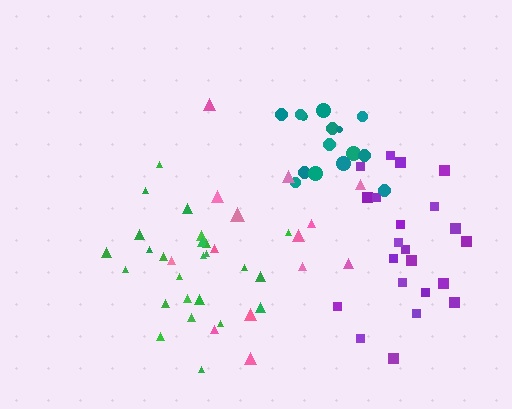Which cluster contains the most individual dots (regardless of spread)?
Green (26).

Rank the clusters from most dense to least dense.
green, teal, purple, pink.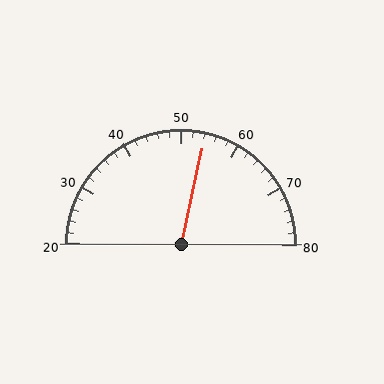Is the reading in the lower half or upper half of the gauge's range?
The reading is in the upper half of the range (20 to 80).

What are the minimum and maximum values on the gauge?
The gauge ranges from 20 to 80.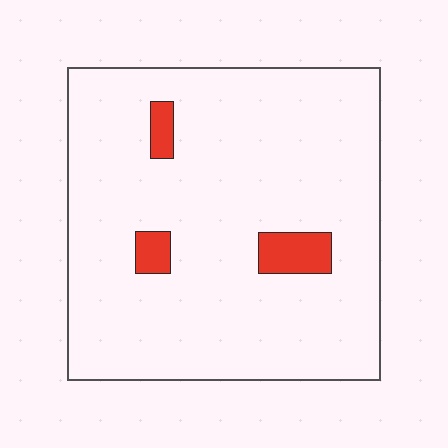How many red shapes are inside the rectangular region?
3.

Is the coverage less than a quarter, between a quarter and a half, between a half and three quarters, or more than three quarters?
Less than a quarter.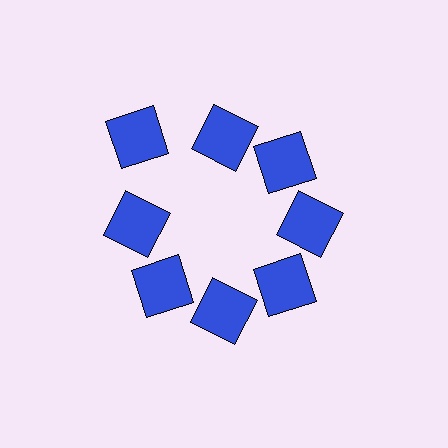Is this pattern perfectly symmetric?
No. The 8 blue squares are arranged in a ring, but one element near the 10 o'clock position is pushed outward from the center, breaking the 8-fold rotational symmetry.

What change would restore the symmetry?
The symmetry would be restored by moving it inward, back onto the ring so that all 8 squares sit at equal angles and equal distance from the center.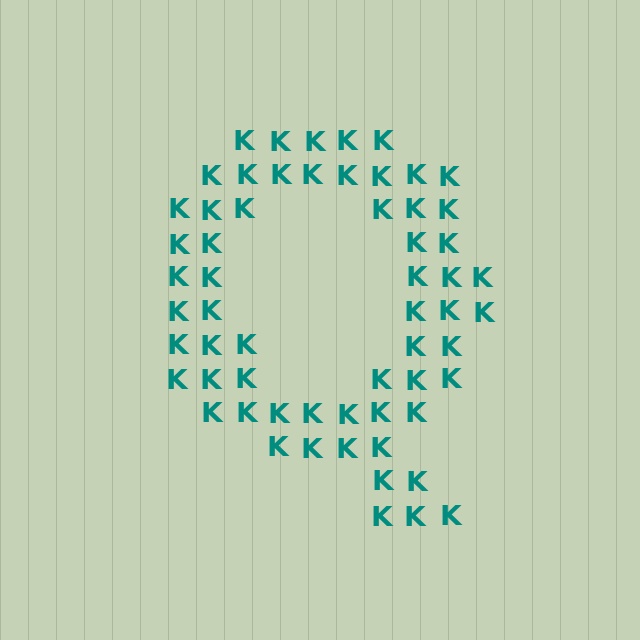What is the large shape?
The large shape is the letter Q.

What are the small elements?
The small elements are letter K's.